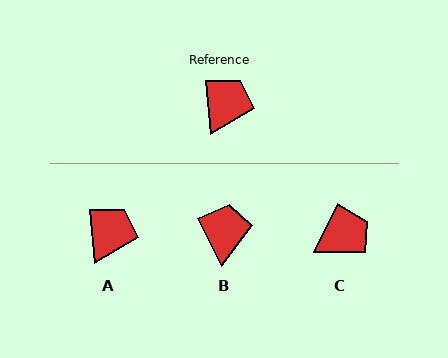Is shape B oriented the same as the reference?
No, it is off by about 22 degrees.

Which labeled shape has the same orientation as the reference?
A.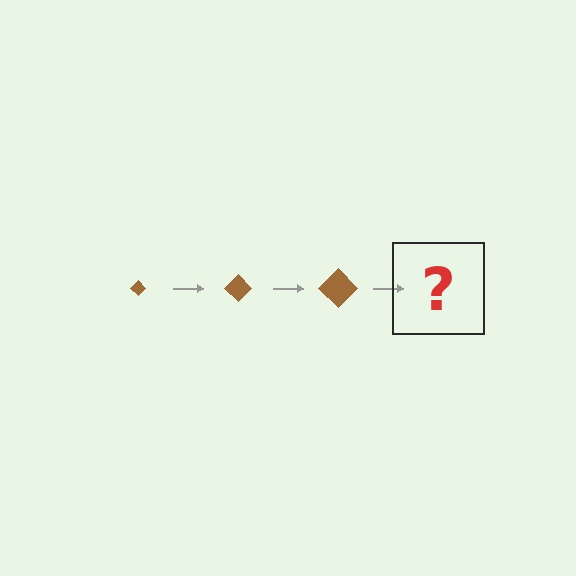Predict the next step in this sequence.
The next step is a brown diamond, larger than the previous one.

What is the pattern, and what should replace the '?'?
The pattern is that the diamond gets progressively larger each step. The '?' should be a brown diamond, larger than the previous one.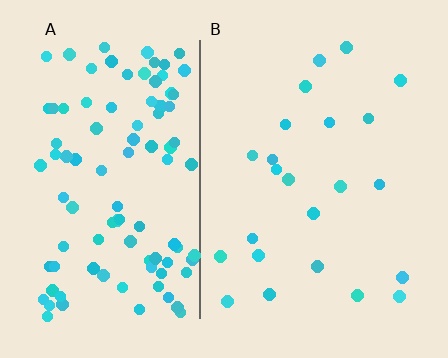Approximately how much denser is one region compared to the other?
Approximately 4.4× — region A over region B.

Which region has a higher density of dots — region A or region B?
A (the left).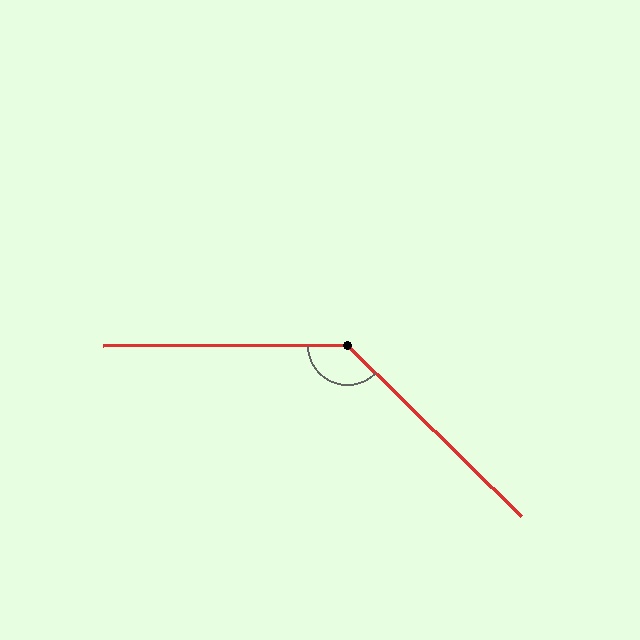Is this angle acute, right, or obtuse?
It is obtuse.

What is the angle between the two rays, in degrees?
Approximately 135 degrees.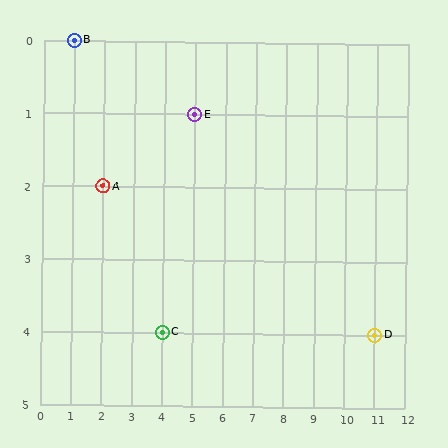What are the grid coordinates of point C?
Point C is at grid coordinates (4, 4).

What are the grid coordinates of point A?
Point A is at grid coordinates (2, 2).